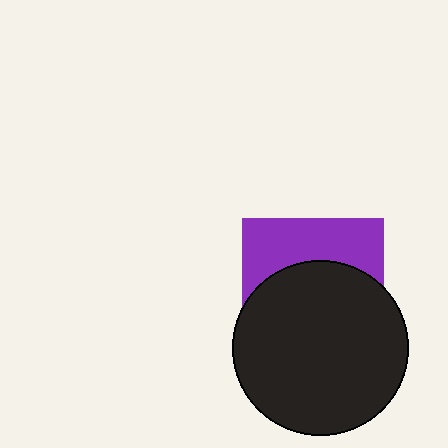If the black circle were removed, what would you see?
You would see the complete purple square.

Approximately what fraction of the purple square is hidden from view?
Roughly 62% of the purple square is hidden behind the black circle.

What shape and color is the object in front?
The object in front is a black circle.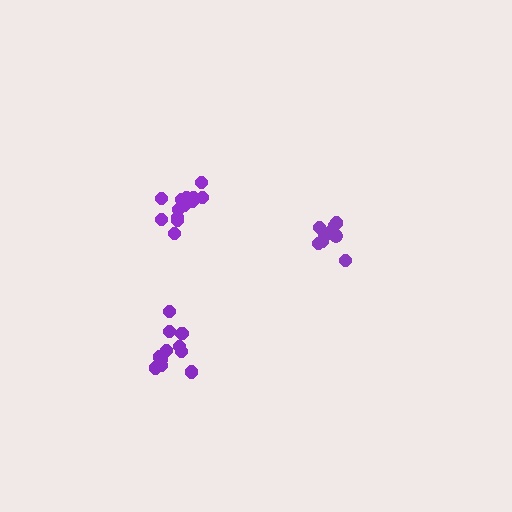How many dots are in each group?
Group 1: 11 dots, Group 2: 9 dots, Group 3: 13 dots (33 total).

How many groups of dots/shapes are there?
There are 3 groups.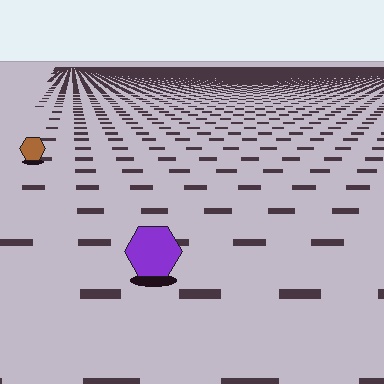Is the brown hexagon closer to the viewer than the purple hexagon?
No. The purple hexagon is closer — you can tell from the texture gradient: the ground texture is coarser near it.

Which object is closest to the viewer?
The purple hexagon is closest. The texture marks near it are larger and more spread out.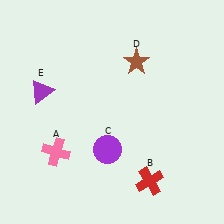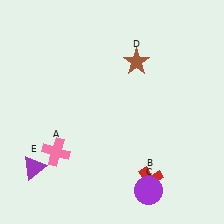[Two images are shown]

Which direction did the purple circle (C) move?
The purple circle (C) moved right.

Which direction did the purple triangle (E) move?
The purple triangle (E) moved down.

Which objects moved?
The objects that moved are: the purple circle (C), the purple triangle (E).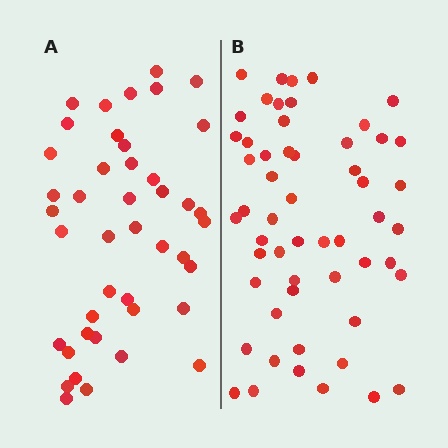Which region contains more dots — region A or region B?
Region B (the right region) has more dots.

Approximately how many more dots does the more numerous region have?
Region B has roughly 12 or so more dots than region A.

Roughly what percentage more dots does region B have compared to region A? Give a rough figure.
About 30% more.